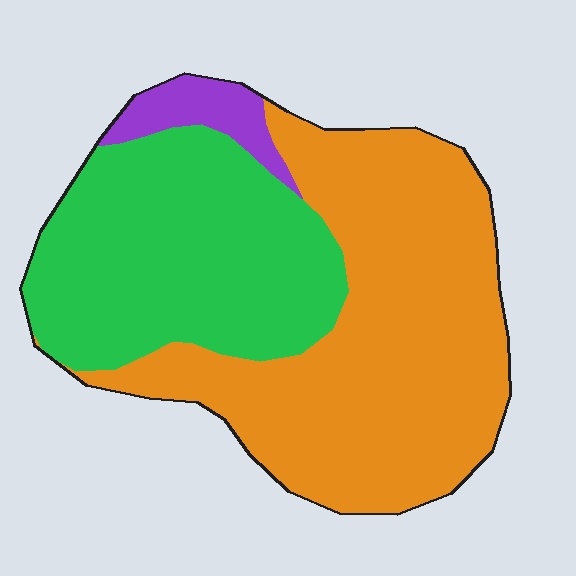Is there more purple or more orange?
Orange.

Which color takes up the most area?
Orange, at roughly 55%.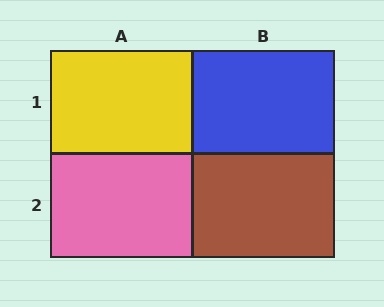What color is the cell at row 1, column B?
Blue.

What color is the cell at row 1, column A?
Yellow.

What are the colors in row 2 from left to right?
Pink, brown.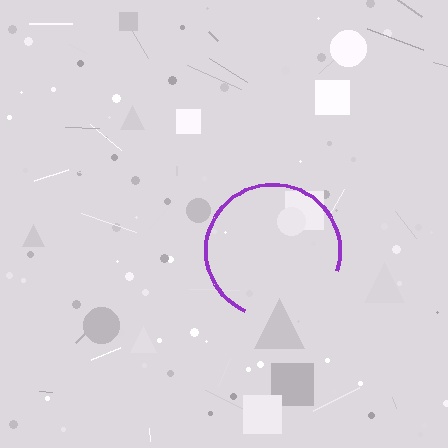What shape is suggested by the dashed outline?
The dashed outline suggests a circle.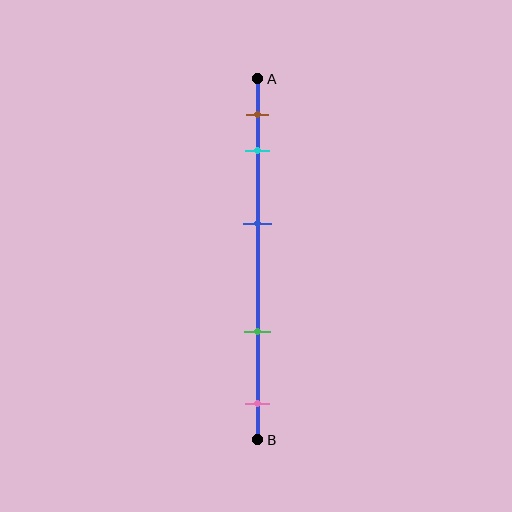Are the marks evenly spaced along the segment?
No, the marks are not evenly spaced.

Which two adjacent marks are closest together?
The brown and cyan marks are the closest adjacent pair.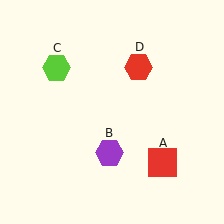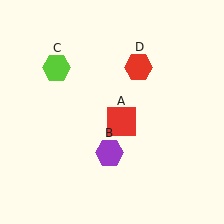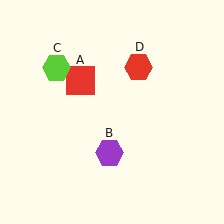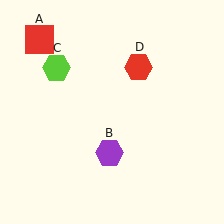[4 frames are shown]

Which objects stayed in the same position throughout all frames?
Purple hexagon (object B) and lime hexagon (object C) and red hexagon (object D) remained stationary.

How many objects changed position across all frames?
1 object changed position: red square (object A).